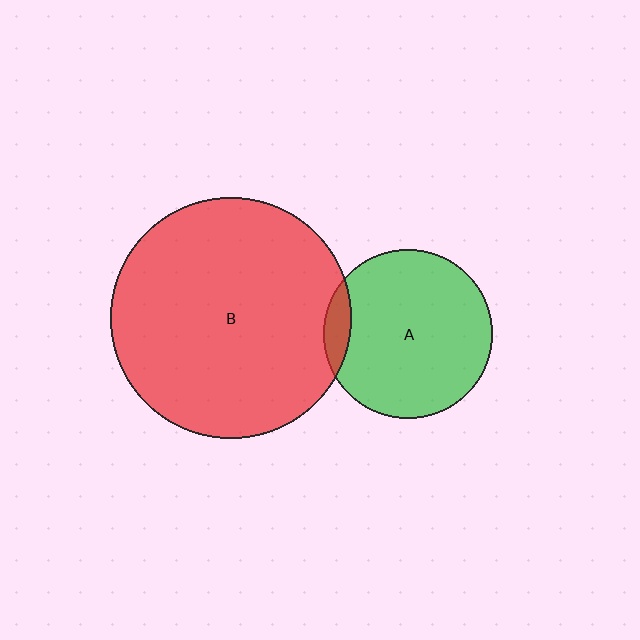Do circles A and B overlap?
Yes.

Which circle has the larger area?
Circle B (red).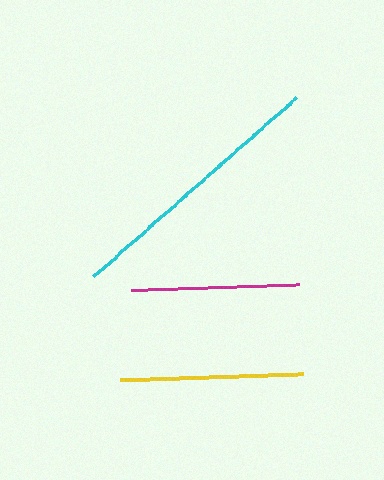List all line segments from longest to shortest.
From longest to shortest: cyan, yellow, magenta.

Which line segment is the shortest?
The magenta line is the shortest at approximately 168 pixels.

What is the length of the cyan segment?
The cyan segment is approximately 271 pixels long.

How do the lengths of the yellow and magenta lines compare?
The yellow and magenta lines are approximately the same length.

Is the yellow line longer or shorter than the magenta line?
The yellow line is longer than the magenta line.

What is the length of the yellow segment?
The yellow segment is approximately 183 pixels long.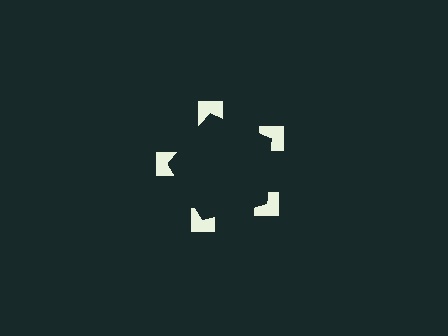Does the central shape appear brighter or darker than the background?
It typically appears slightly darker than the background, even though no actual brightness change is drawn.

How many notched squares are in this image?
There are 5 — one at each vertex of the illusory pentagon.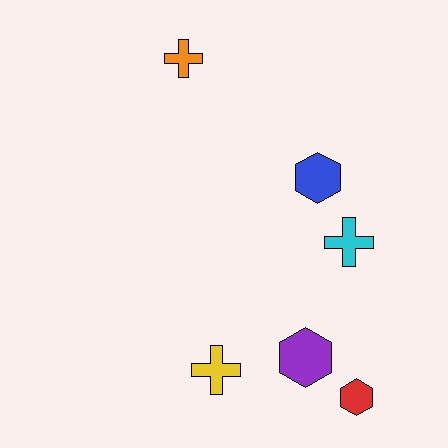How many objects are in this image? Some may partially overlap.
There are 6 objects.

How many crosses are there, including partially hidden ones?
There are 3 crosses.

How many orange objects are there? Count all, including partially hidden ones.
There is 1 orange object.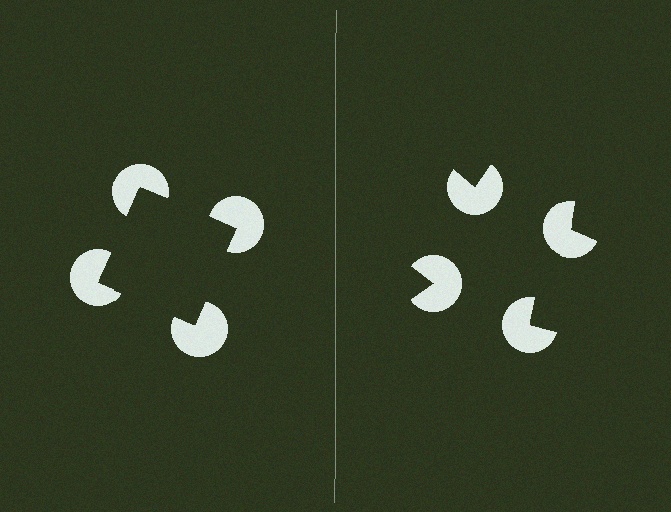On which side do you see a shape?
An illusory square appears on the left side. On the right side the wedge cuts are rotated, so no coherent shape forms.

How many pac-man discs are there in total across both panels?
8 — 4 on each side.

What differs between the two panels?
The pac-man discs are positioned identically on both sides; only the wedge orientations differ. On the left they align to a square; on the right they are misaligned.